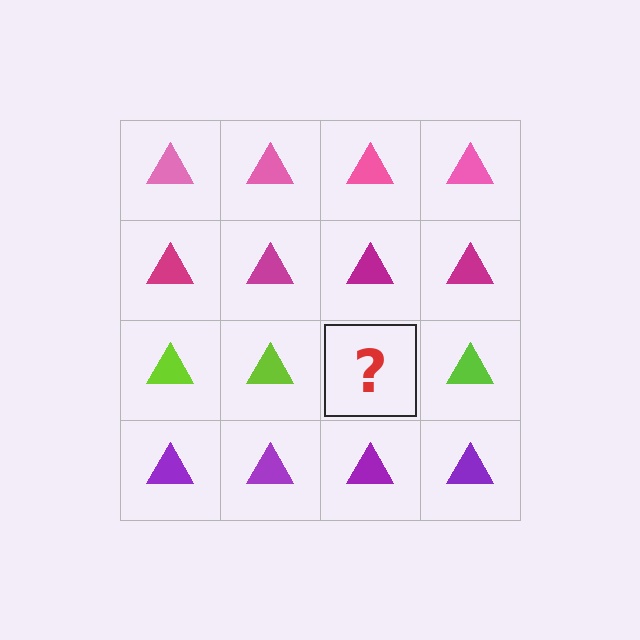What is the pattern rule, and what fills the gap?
The rule is that each row has a consistent color. The gap should be filled with a lime triangle.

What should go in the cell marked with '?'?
The missing cell should contain a lime triangle.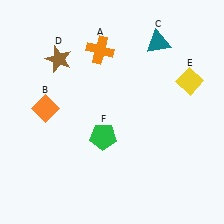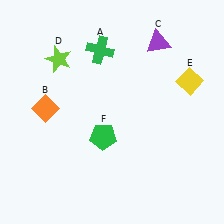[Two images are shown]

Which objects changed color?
A changed from orange to green. C changed from teal to purple. D changed from brown to lime.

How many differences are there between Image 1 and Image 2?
There are 3 differences between the two images.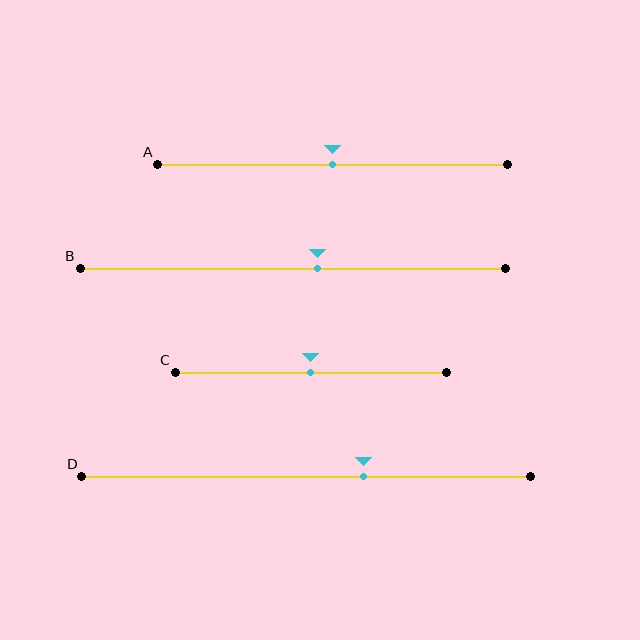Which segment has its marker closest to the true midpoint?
Segment A has its marker closest to the true midpoint.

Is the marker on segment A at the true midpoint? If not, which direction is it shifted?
Yes, the marker on segment A is at the true midpoint.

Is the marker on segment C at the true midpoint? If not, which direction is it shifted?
Yes, the marker on segment C is at the true midpoint.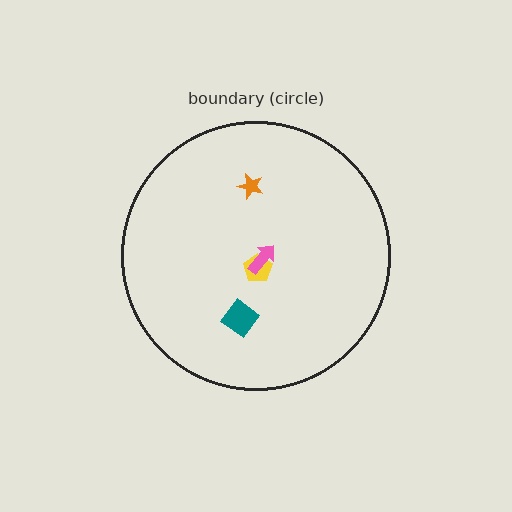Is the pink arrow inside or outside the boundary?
Inside.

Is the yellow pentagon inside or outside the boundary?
Inside.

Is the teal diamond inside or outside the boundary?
Inside.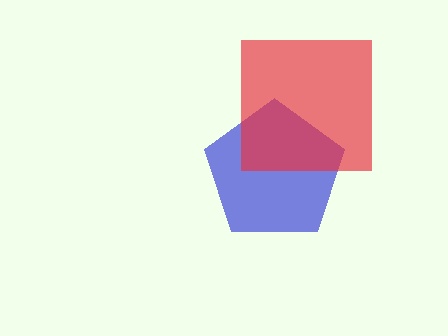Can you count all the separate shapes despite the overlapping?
Yes, there are 2 separate shapes.